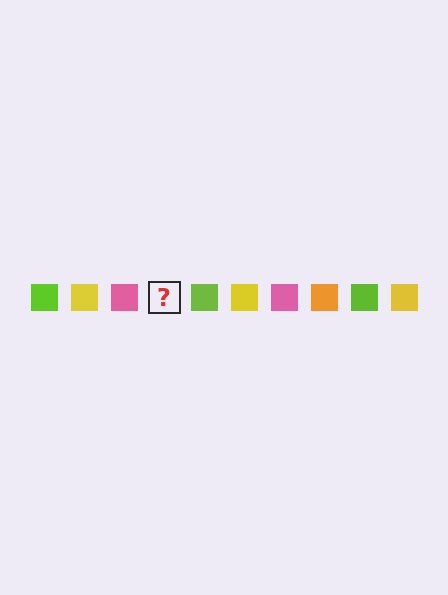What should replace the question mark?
The question mark should be replaced with an orange square.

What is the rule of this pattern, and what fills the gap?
The rule is that the pattern cycles through lime, yellow, pink, orange squares. The gap should be filled with an orange square.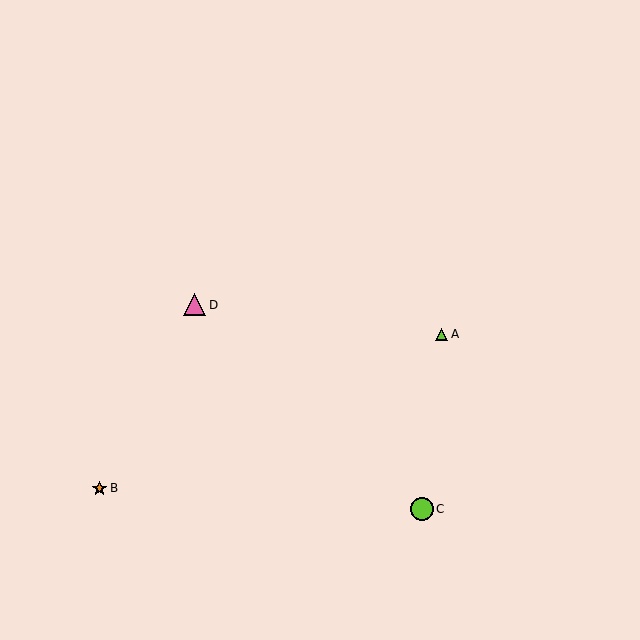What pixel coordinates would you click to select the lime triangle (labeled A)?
Click at (442, 334) to select the lime triangle A.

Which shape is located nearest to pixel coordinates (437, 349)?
The lime triangle (labeled A) at (442, 334) is nearest to that location.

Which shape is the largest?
The lime circle (labeled C) is the largest.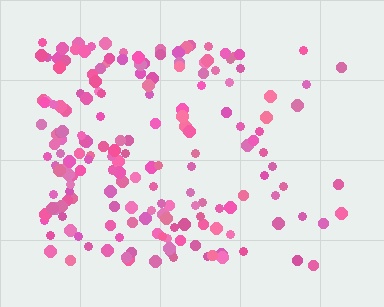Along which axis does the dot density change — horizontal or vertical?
Horizontal.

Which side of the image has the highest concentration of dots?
The left.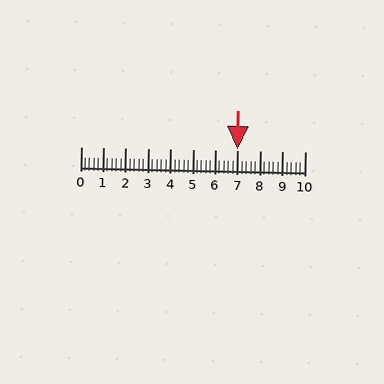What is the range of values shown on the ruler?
The ruler shows values from 0 to 10.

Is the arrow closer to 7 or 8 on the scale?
The arrow is closer to 7.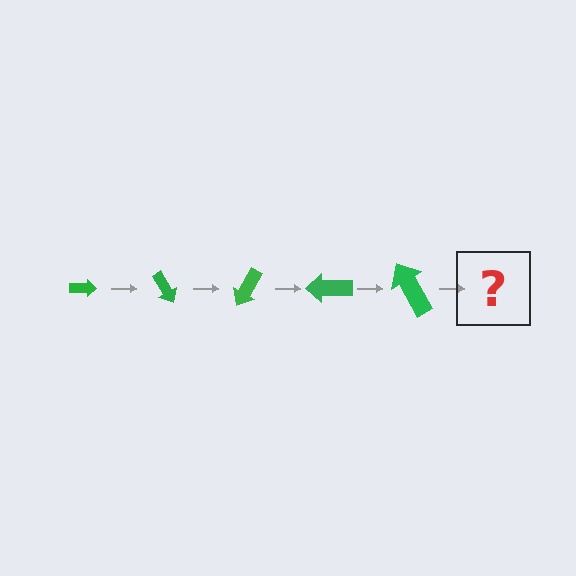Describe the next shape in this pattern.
It should be an arrow, larger than the previous one and rotated 300 degrees from the start.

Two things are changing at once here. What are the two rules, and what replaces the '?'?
The two rules are that the arrow grows larger each step and it rotates 60 degrees each step. The '?' should be an arrow, larger than the previous one and rotated 300 degrees from the start.